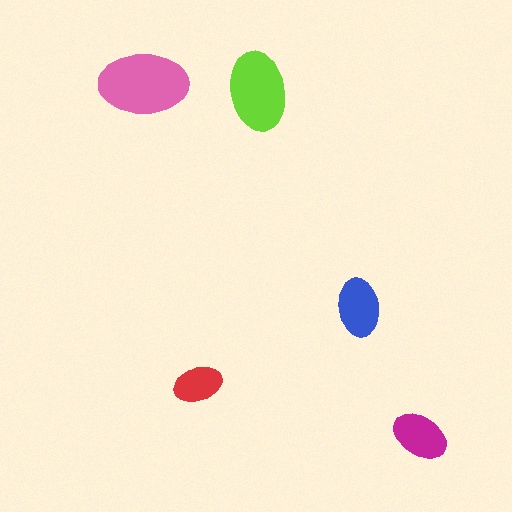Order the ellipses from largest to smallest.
the pink one, the lime one, the blue one, the magenta one, the red one.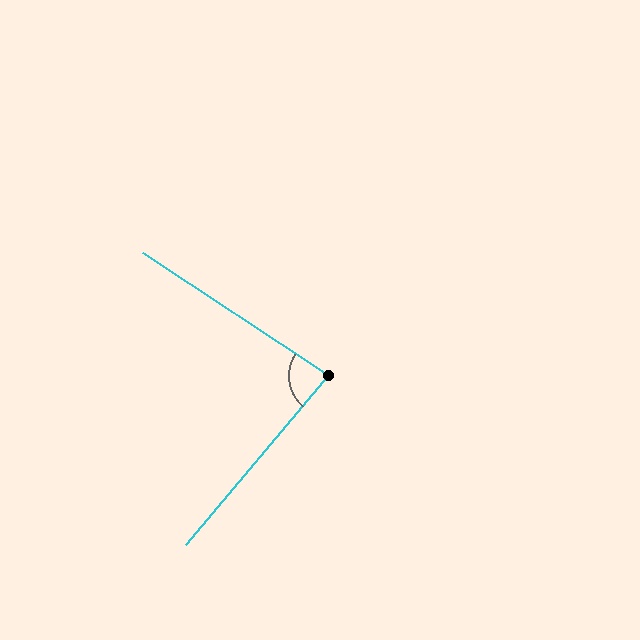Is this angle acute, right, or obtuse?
It is acute.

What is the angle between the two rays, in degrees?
Approximately 83 degrees.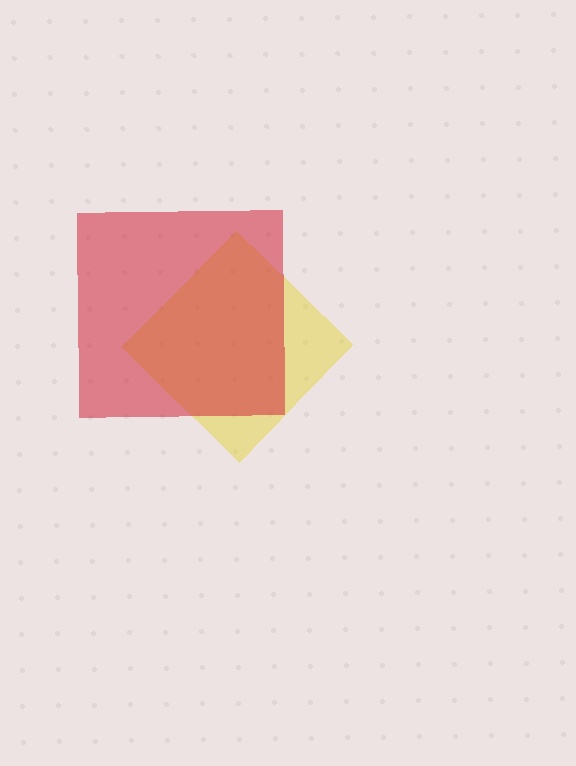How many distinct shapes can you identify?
There are 2 distinct shapes: a yellow diamond, a red square.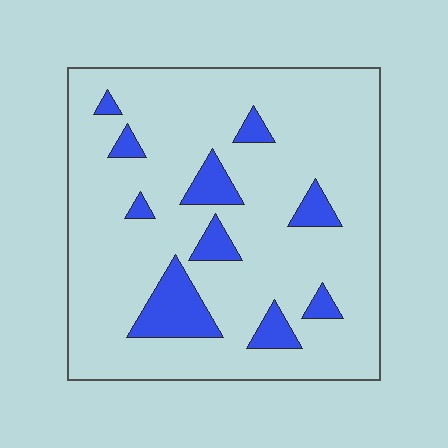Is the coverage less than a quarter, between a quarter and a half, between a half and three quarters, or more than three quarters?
Less than a quarter.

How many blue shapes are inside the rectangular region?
10.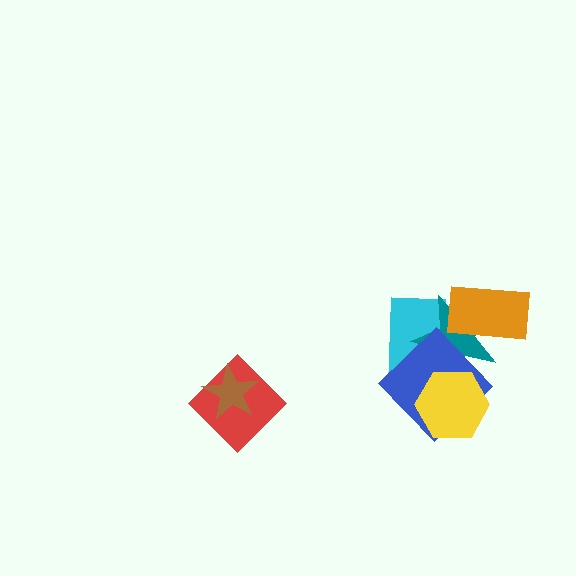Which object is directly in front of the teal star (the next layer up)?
The blue diamond is directly in front of the teal star.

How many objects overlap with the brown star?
1 object overlaps with the brown star.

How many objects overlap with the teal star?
4 objects overlap with the teal star.